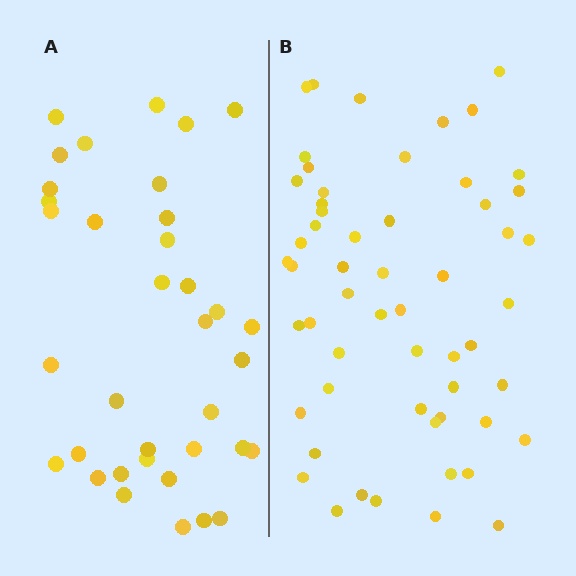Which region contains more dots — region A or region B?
Region B (the right region) has more dots.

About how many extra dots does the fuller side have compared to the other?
Region B has approximately 20 more dots than region A.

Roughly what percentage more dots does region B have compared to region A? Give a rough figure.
About 55% more.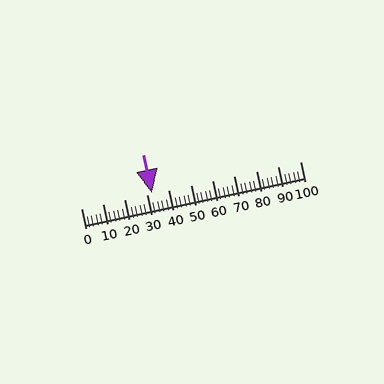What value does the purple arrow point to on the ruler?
The purple arrow points to approximately 32.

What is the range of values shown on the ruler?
The ruler shows values from 0 to 100.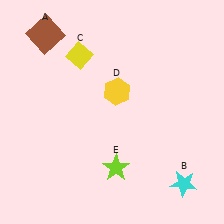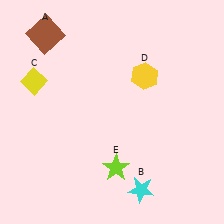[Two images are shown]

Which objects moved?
The objects that moved are: the cyan star (B), the yellow diamond (C), the yellow hexagon (D).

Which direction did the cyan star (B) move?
The cyan star (B) moved left.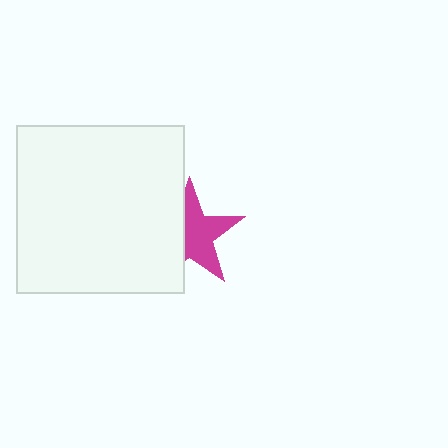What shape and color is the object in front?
The object in front is a white square.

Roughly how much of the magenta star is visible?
About half of it is visible (roughly 58%).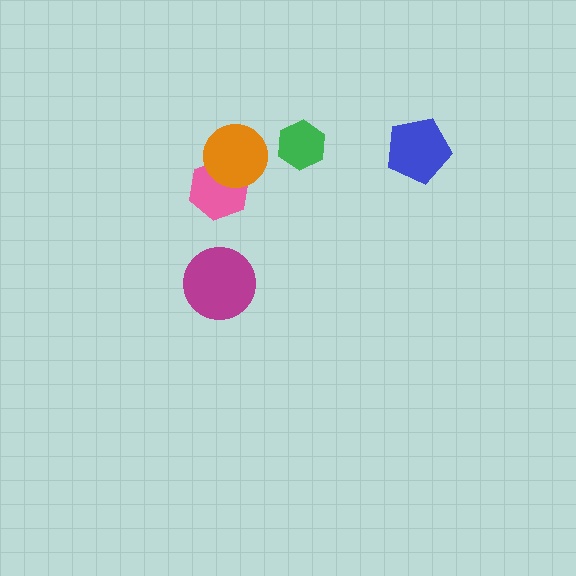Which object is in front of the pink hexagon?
The orange circle is in front of the pink hexagon.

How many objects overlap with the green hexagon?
0 objects overlap with the green hexagon.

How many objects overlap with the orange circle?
1 object overlaps with the orange circle.